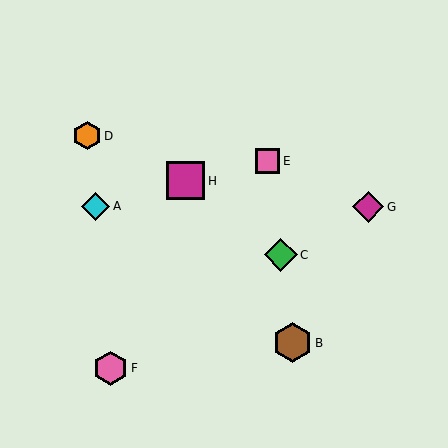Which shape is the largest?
The brown hexagon (labeled B) is the largest.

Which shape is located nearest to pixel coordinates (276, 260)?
The green diamond (labeled C) at (281, 255) is nearest to that location.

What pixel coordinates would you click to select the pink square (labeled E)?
Click at (268, 161) to select the pink square E.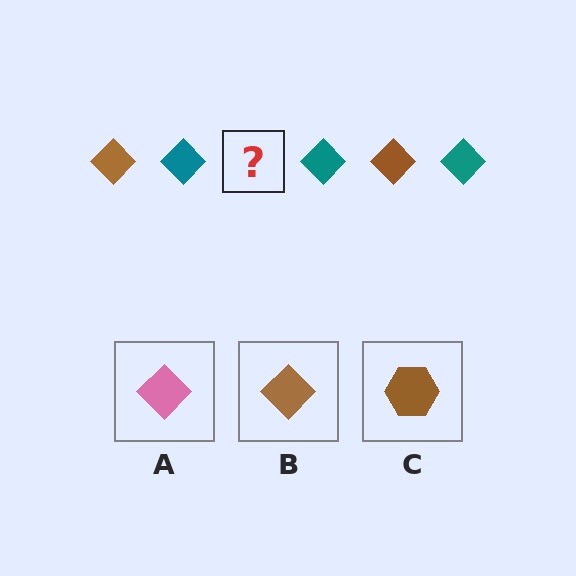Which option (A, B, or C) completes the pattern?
B.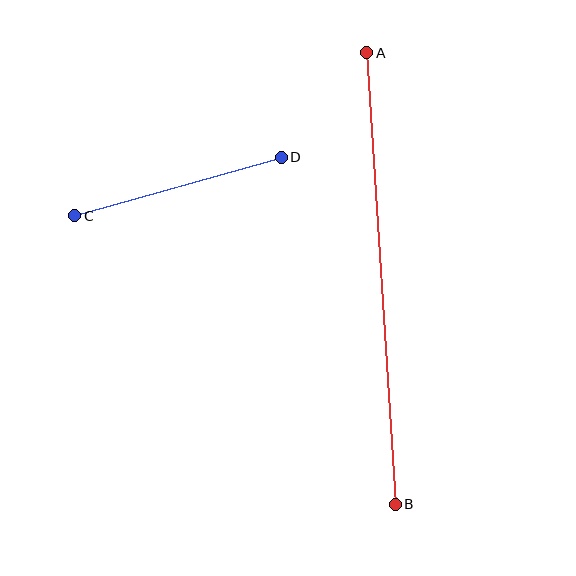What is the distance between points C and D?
The distance is approximately 215 pixels.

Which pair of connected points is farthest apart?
Points A and B are farthest apart.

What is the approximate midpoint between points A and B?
The midpoint is at approximately (381, 278) pixels.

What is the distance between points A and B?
The distance is approximately 452 pixels.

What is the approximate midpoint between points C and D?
The midpoint is at approximately (178, 186) pixels.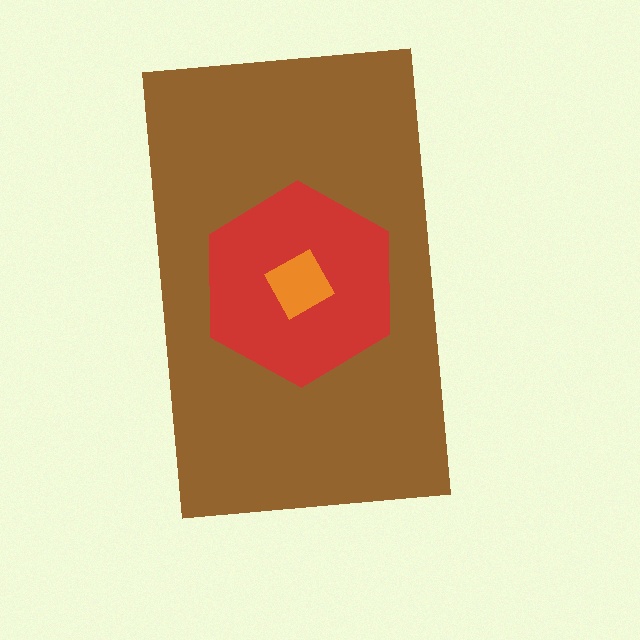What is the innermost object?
The orange square.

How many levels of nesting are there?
3.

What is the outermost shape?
The brown rectangle.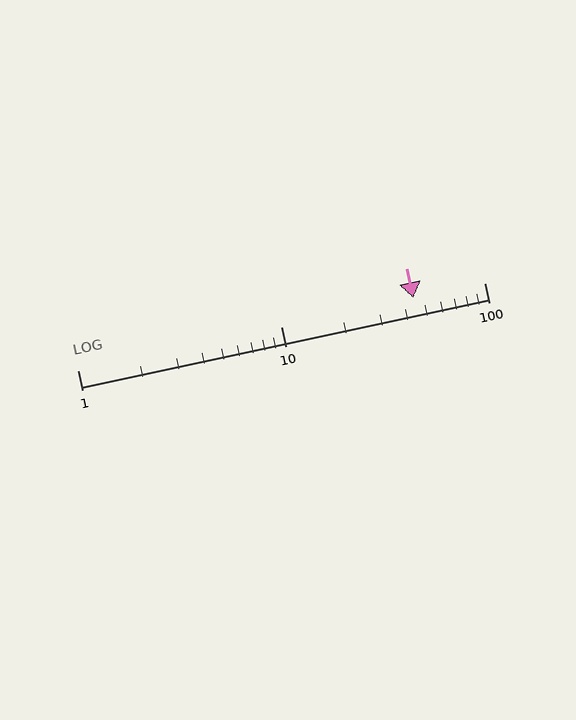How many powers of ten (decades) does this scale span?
The scale spans 2 decades, from 1 to 100.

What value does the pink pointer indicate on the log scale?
The pointer indicates approximately 45.